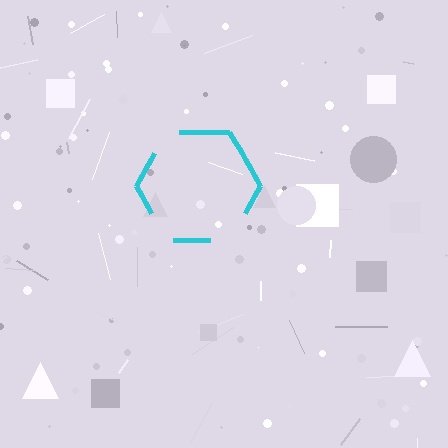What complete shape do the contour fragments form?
The contour fragments form a hexagon.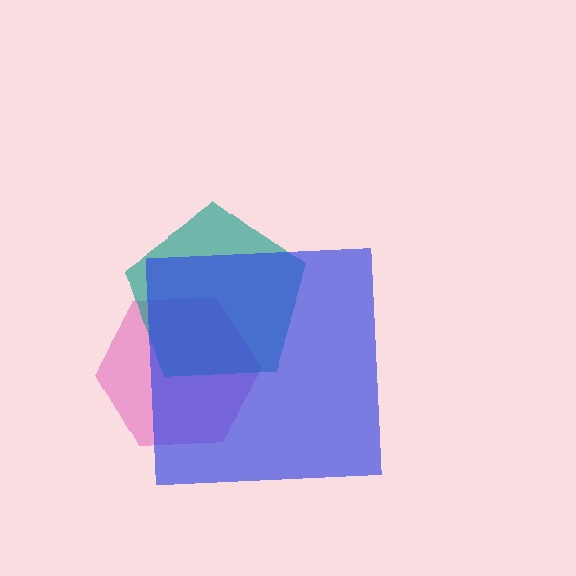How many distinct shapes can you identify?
There are 3 distinct shapes: a pink hexagon, a teal pentagon, a blue square.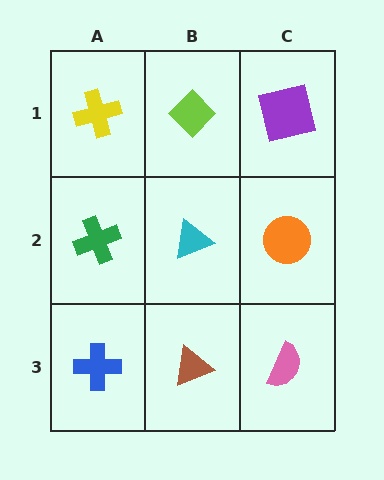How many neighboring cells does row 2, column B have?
4.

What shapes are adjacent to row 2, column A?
A yellow cross (row 1, column A), a blue cross (row 3, column A), a cyan triangle (row 2, column B).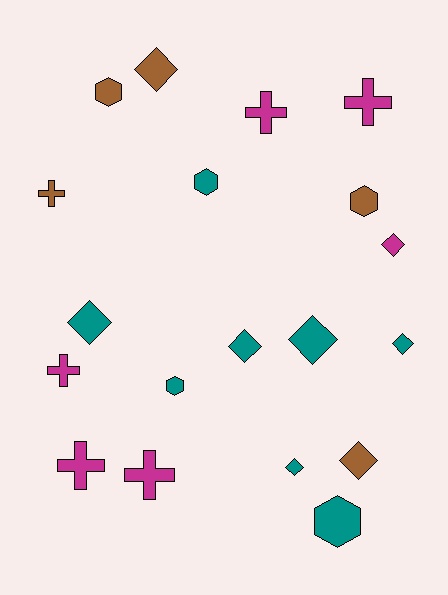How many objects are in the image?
There are 19 objects.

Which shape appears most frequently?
Diamond, with 8 objects.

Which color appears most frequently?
Teal, with 8 objects.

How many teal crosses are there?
There are no teal crosses.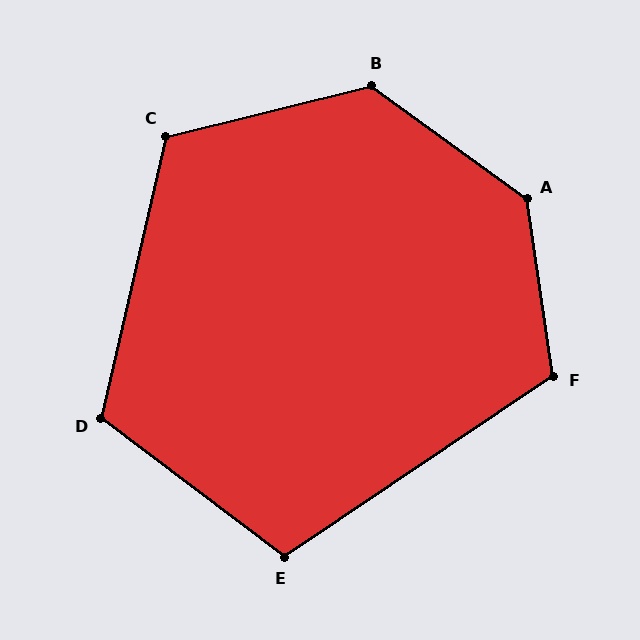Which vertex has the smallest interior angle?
E, at approximately 109 degrees.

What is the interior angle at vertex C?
Approximately 117 degrees (obtuse).